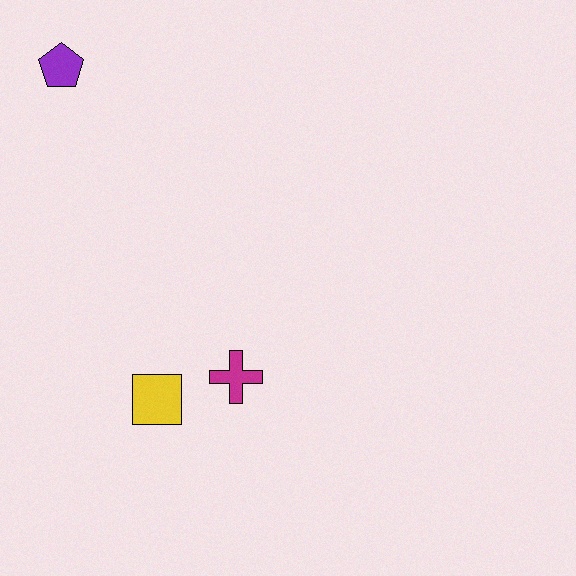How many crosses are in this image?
There is 1 cross.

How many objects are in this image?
There are 3 objects.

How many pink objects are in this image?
There are no pink objects.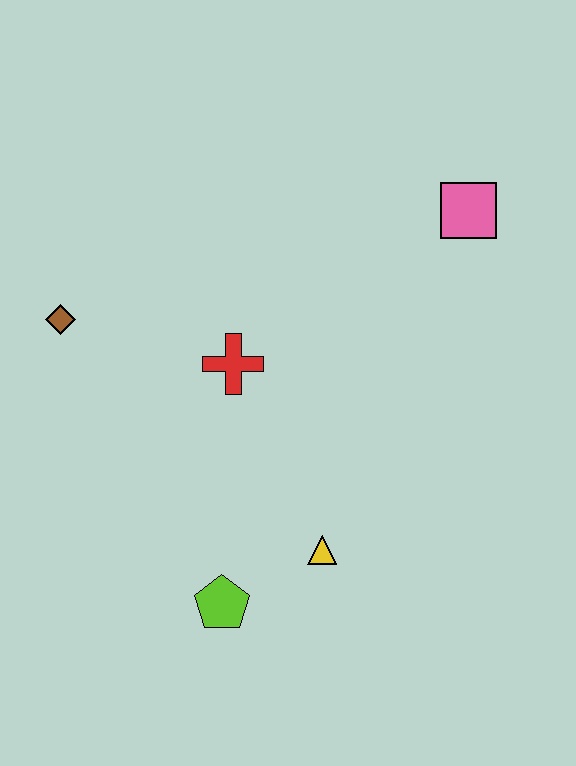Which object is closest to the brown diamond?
The red cross is closest to the brown diamond.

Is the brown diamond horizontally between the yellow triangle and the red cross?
No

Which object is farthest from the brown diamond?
The pink square is farthest from the brown diamond.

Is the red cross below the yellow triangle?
No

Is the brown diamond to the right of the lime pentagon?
No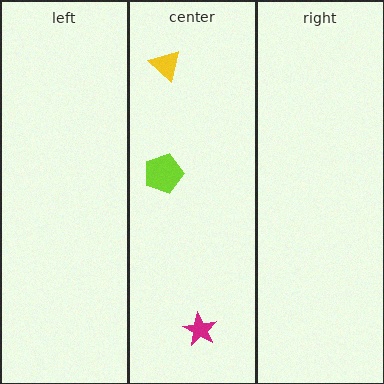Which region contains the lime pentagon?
The center region.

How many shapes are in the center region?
3.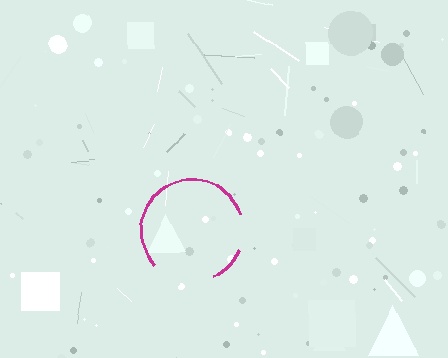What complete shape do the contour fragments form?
The contour fragments form a circle.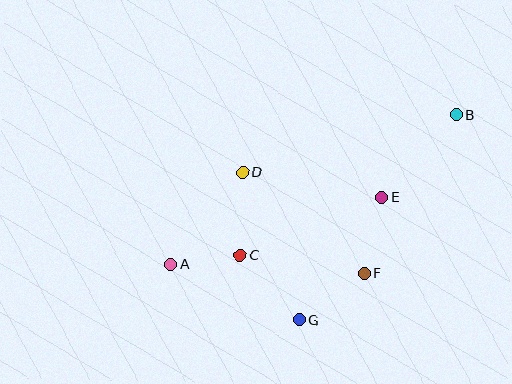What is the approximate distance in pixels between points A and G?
The distance between A and G is approximately 140 pixels.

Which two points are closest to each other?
Points A and C are closest to each other.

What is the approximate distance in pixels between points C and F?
The distance between C and F is approximately 125 pixels.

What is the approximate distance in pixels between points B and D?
The distance between B and D is approximately 221 pixels.